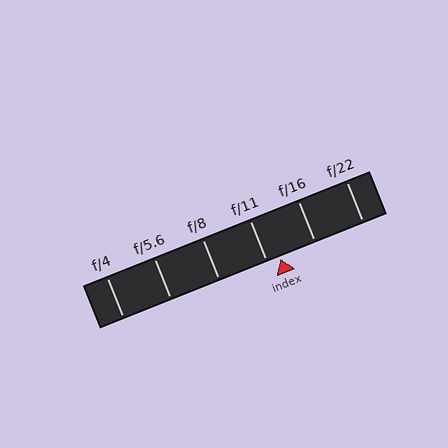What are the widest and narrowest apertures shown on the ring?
The widest aperture shown is f/4 and the narrowest is f/22.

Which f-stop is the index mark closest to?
The index mark is closest to f/11.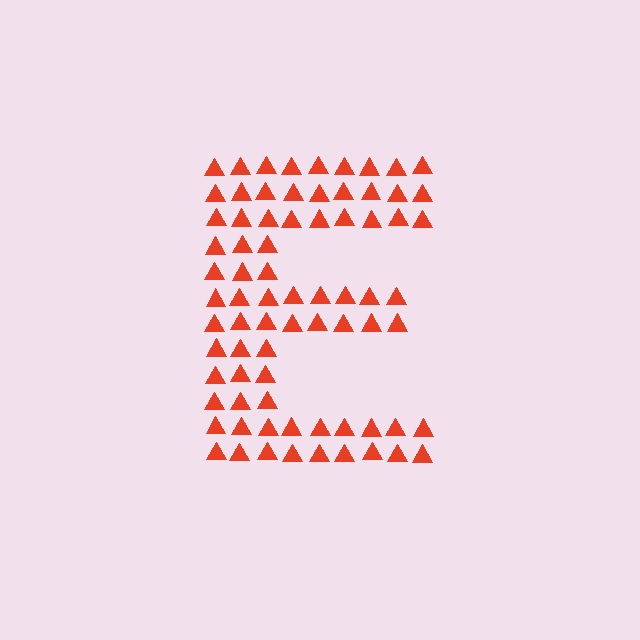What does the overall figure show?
The overall figure shows the letter E.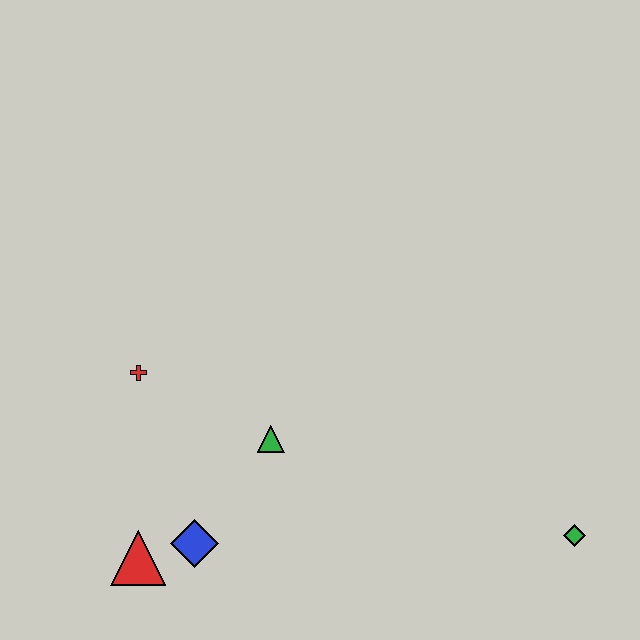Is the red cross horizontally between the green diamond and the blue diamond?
No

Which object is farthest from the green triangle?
The green diamond is farthest from the green triangle.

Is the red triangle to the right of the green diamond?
No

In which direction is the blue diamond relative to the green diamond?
The blue diamond is to the left of the green diamond.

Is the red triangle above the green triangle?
No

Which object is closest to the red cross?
The green triangle is closest to the red cross.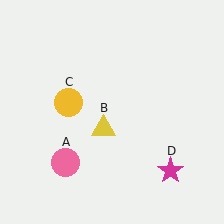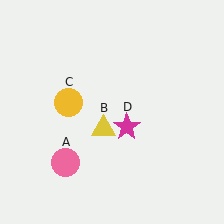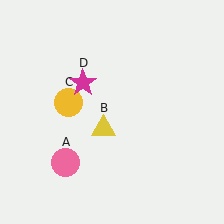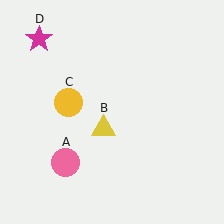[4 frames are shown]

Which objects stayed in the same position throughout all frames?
Pink circle (object A) and yellow triangle (object B) and yellow circle (object C) remained stationary.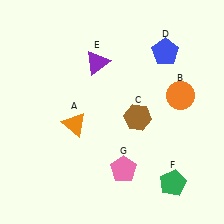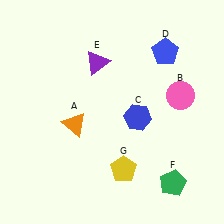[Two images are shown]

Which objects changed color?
B changed from orange to pink. C changed from brown to blue. G changed from pink to yellow.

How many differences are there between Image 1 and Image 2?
There are 3 differences between the two images.